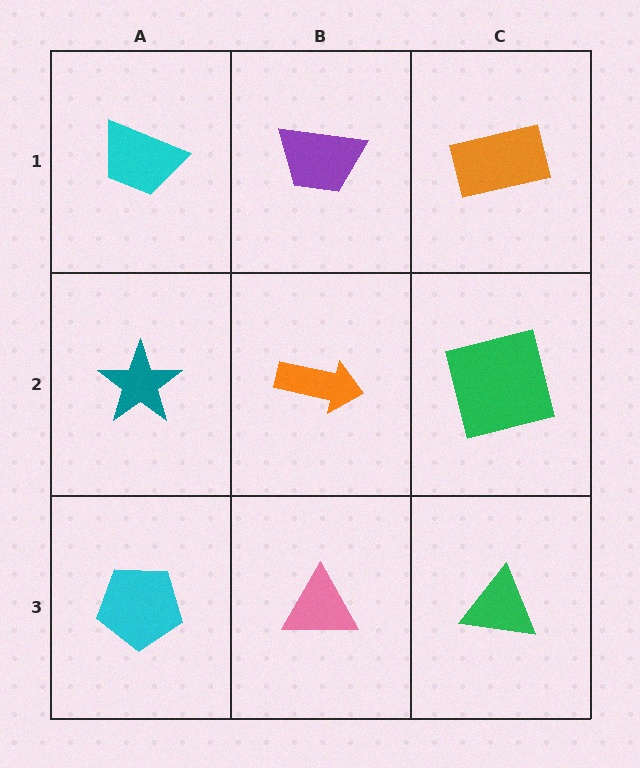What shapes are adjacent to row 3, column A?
A teal star (row 2, column A), a pink triangle (row 3, column B).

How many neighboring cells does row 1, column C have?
2.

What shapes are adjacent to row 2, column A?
A cyan trapezoid (row 1, column A), a cyan pentagon (row 3, column A), an orange arrow (row 2, column B).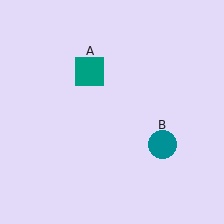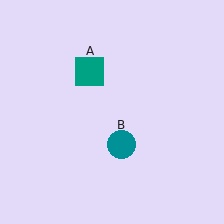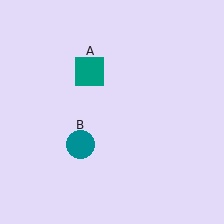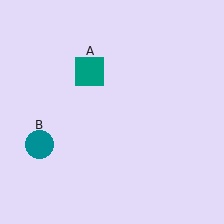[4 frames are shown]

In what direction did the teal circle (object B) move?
The teal circle (object B) moved left.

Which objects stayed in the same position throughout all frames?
Teal square (object A) remained stationary.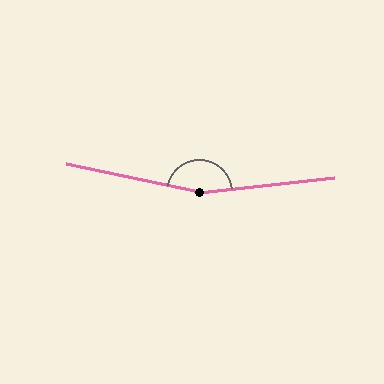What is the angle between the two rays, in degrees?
Approximately 162 degrees.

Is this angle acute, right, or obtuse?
It is obtuse.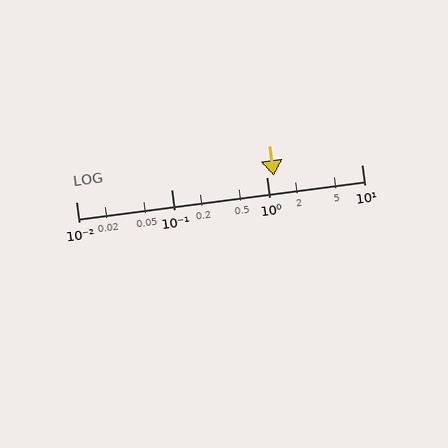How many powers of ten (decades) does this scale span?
The scale spans 3 decades, from 0.01 to 10.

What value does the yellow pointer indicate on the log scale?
The pointer indicates approximately 1.2.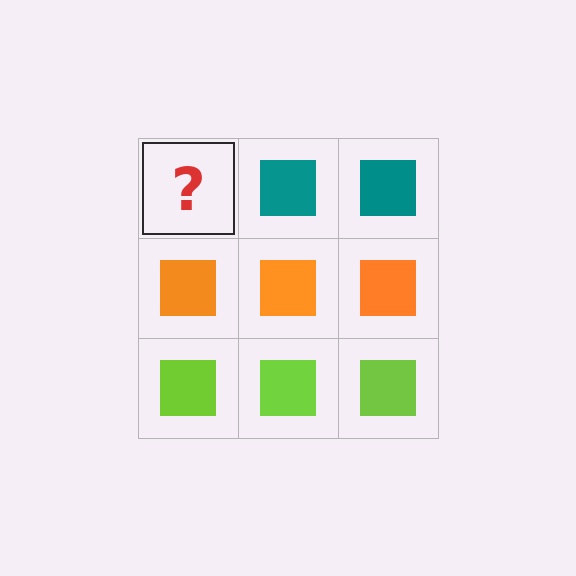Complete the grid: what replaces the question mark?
The question mark should be replaced with a teal square.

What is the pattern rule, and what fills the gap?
The rule is that each row has a consistent color. The gap should be filled with a teal square.